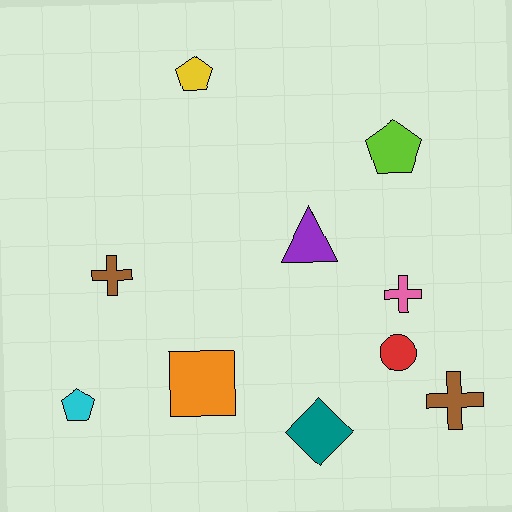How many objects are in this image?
There are 10 objects.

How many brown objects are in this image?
There are 2 brown objects.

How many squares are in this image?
There is 1 square.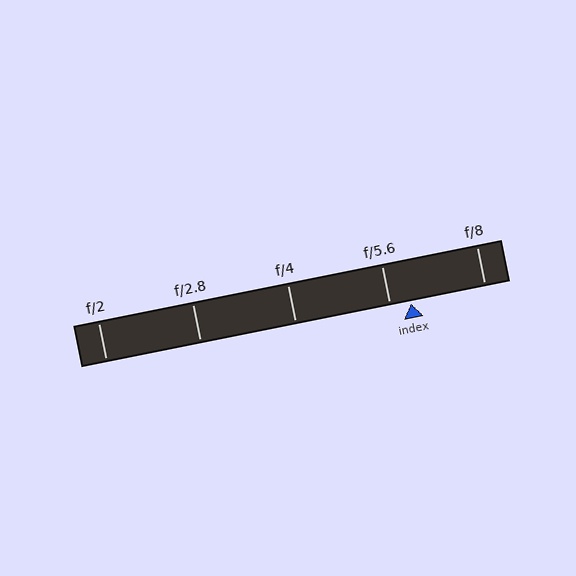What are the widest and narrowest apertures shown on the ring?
The widest aperture shown is f/2 and the narrowest is f/8.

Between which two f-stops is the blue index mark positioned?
The index mark is between f/5.6 and f/8.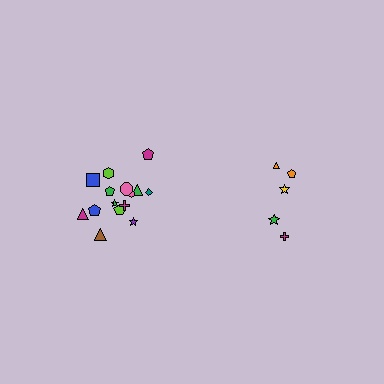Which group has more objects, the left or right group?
The left group.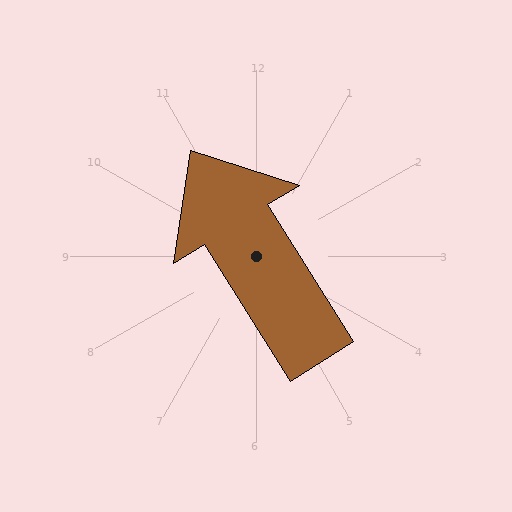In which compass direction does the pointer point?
Northwest.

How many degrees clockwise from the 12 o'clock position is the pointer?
Approximately 328 degrees.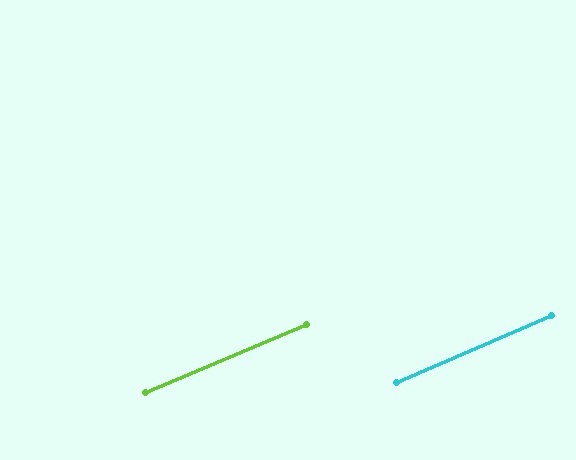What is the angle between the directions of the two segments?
Approximately 0 degrees.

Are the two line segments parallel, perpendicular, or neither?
Parallel — their directions differ by only 0.4°.